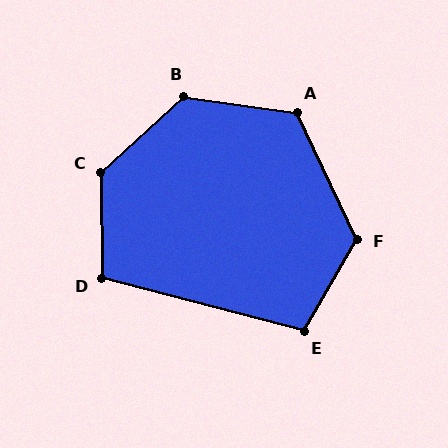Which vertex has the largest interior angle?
C, at approximately 132 degrees.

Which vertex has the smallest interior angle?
D, at approximately 105 degrees.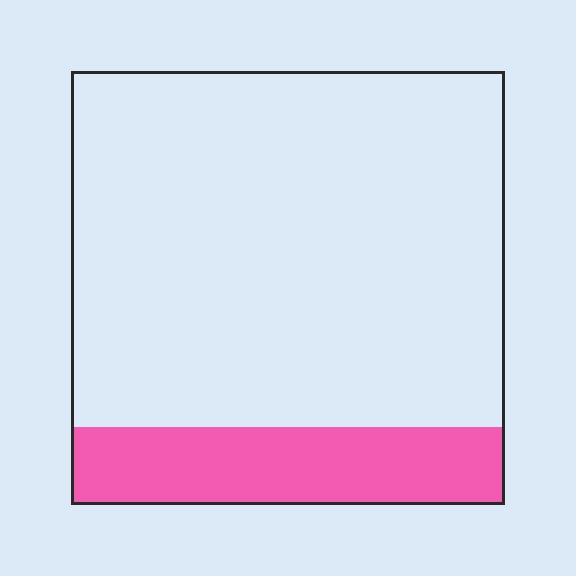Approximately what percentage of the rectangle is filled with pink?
Approximately 20%.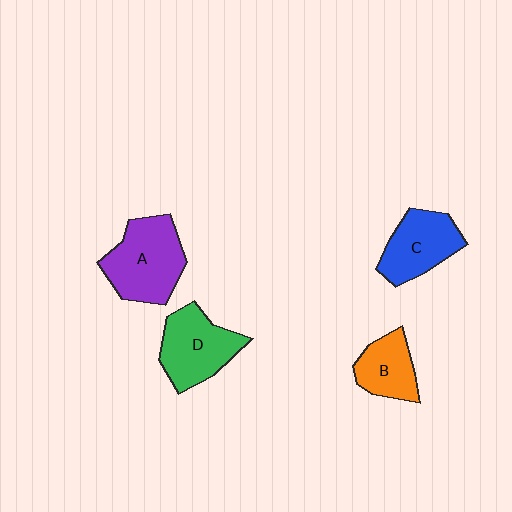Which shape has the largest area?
Shape A (purple).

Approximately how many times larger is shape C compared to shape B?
Approximately 1.3 times.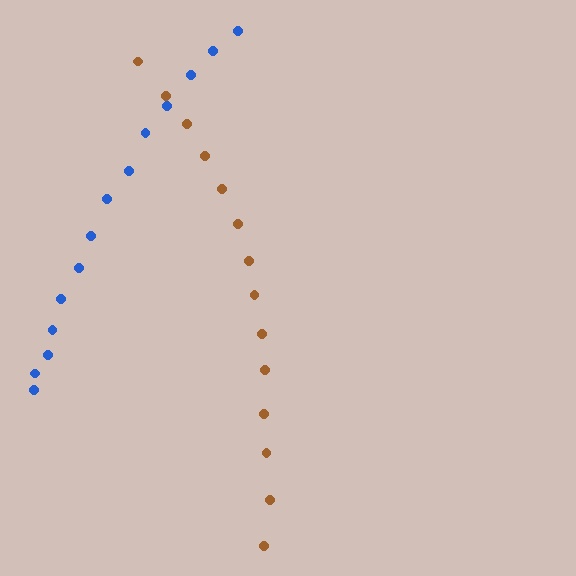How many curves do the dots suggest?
There are 2 distinct paths.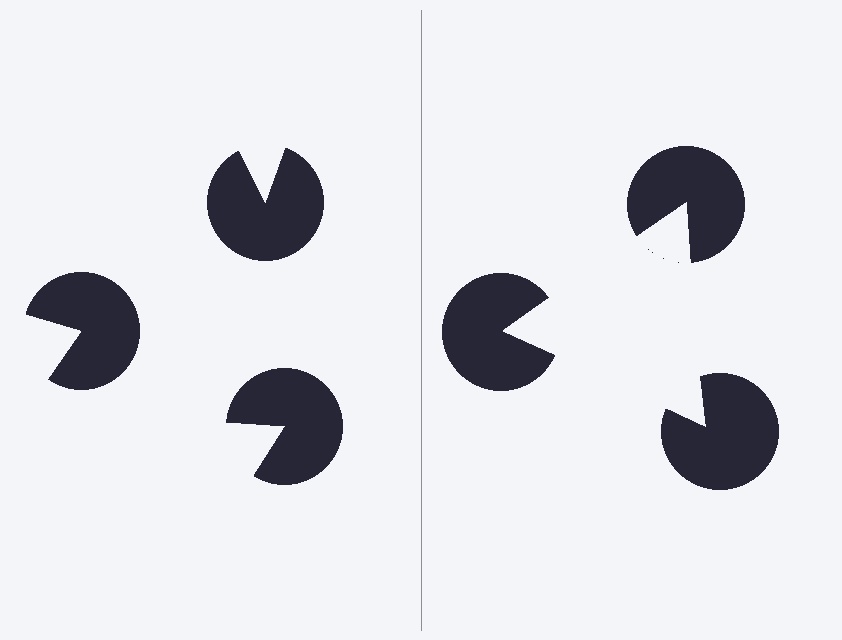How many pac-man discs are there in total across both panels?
6 — 3 on each side.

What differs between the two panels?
The pac-man discs are positioned identically on both sides; only the wedge orientations differ. On the right they align to a triangle; on the left they are misaligned.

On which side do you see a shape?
An illusory triangle appears on the right side. On the left side the wedge cuts are rotated, so no coherent shape forms.